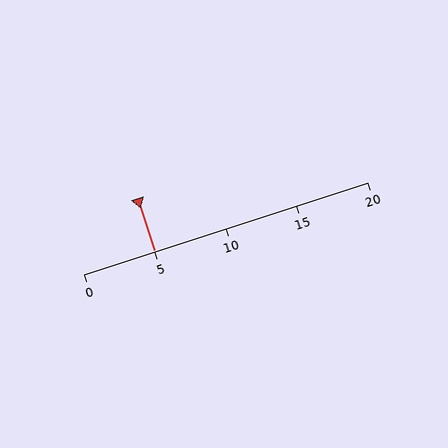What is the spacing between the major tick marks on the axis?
The major ticks are spaced 5 apart.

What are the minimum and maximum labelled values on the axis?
The axis runs from 0 to 20.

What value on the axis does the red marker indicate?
The marker indicates approximately 5.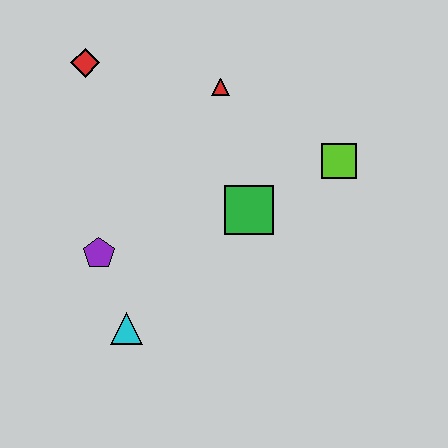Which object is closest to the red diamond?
The red triangle is closest to the red diamond.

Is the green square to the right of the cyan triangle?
Yes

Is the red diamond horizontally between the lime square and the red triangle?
No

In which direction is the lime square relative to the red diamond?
The lime square is to the right of the red diamond.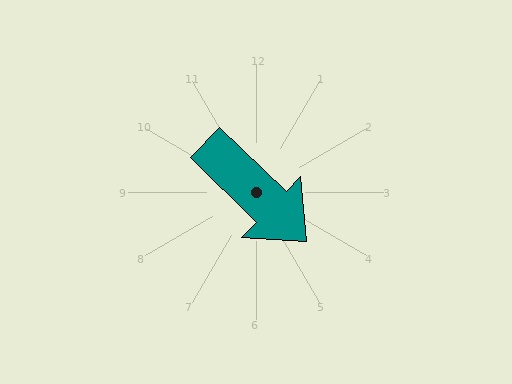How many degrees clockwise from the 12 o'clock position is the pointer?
Approximately 134 degrees.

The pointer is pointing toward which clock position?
Roughly 4 o'clock.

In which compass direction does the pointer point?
Southeast.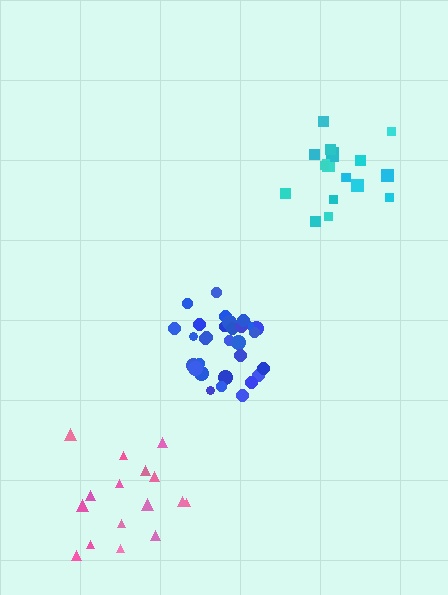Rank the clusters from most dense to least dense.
blue, cyan, pink.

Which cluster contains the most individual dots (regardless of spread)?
Blue (31).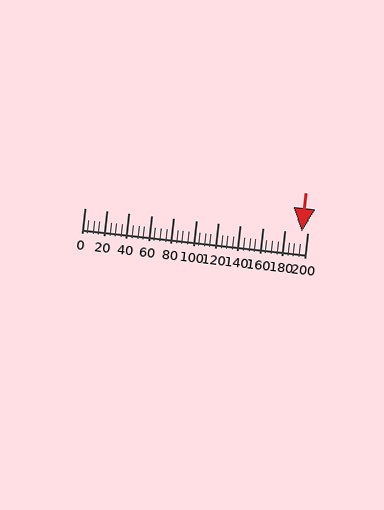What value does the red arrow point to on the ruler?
The red arrow points to approximately 195.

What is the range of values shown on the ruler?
The ruler shows values from 0 to 200.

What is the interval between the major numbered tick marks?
The major tick marks are spaced 20 units apart.